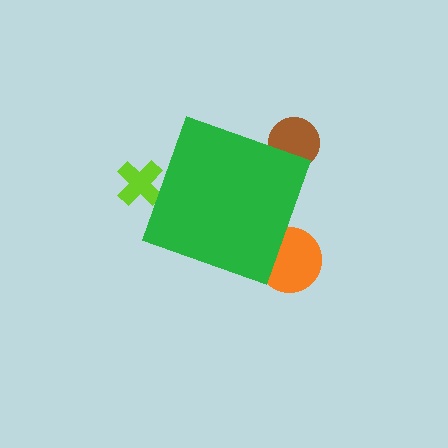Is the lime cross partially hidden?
Yes, the lime cross is partially hidden behind the green diamond.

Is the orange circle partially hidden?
Yes, the orange circle is partially hidden behind the green diamond.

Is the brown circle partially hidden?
Yes, the brown circle is partially hidden behind the green diamond.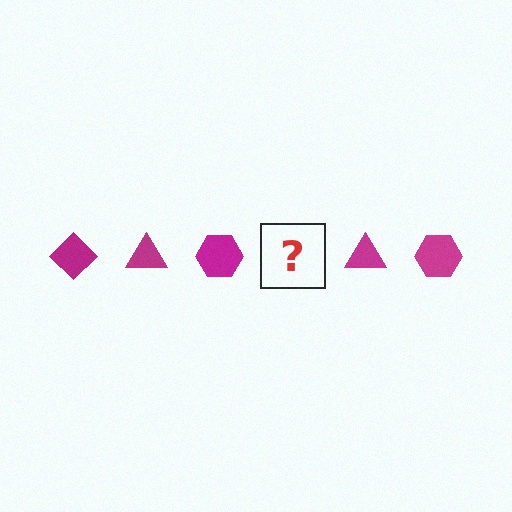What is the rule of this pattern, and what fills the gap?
The rule is that the pattern cycles through diamond, triangle, hexagon shapes in magenta. The gap should be filled with a magenta diamond.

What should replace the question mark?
The question mark should be replaced with a magenta diamond.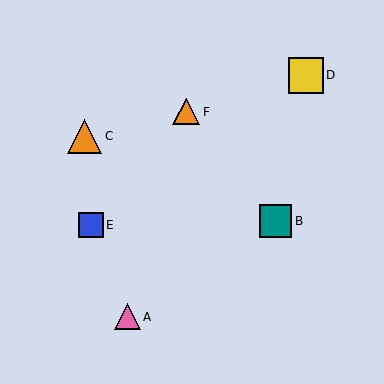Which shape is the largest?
The yellow square (labeled D) is the largest.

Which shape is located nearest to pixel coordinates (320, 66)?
The yellow square (labeled D) at (306, 75) is nearest to that location.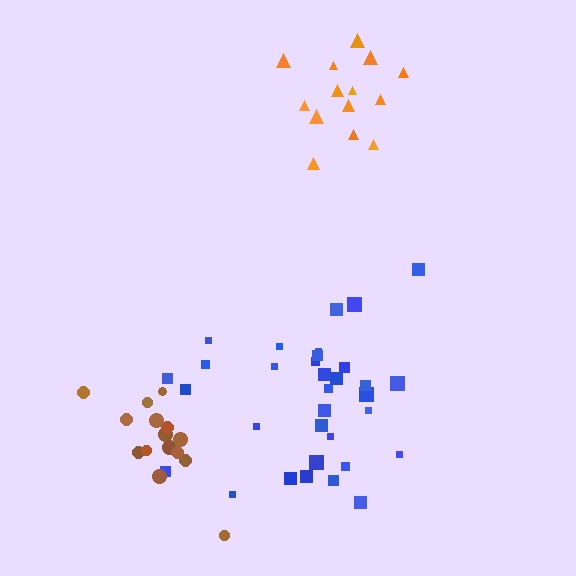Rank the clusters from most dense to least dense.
blue, orange, brown.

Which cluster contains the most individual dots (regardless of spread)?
Blue (33).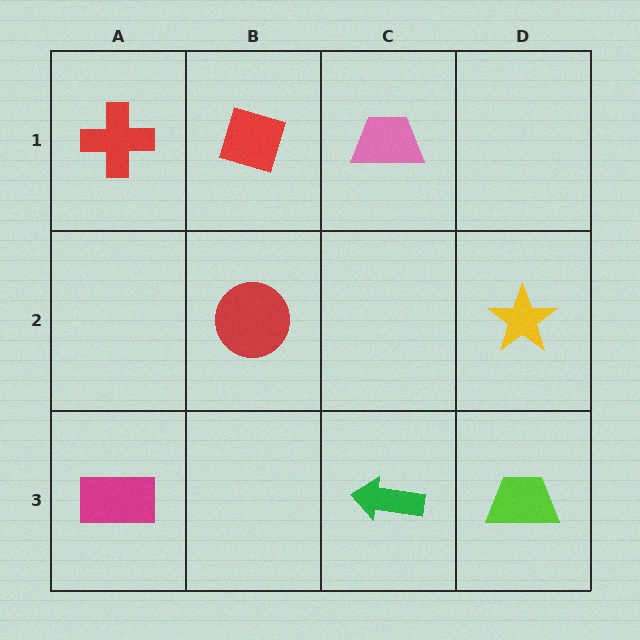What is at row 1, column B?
A red diamond.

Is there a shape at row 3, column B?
No, that cell is empty.